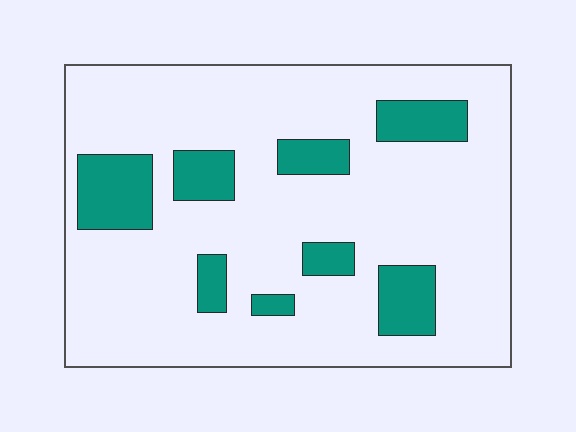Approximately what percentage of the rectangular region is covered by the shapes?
Approximately 20%.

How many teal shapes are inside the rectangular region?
8.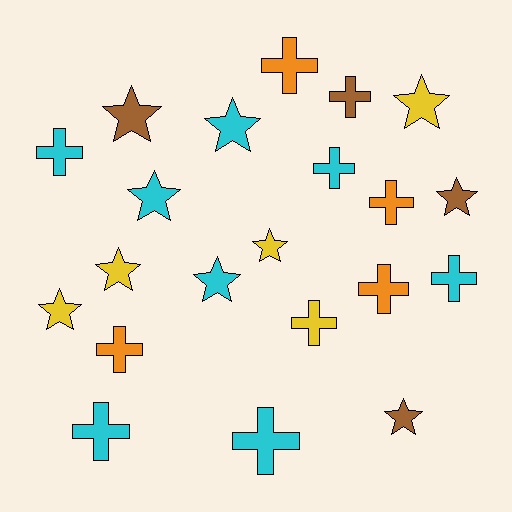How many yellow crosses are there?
There is 1 yellow cross.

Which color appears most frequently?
Cyan, with 8 objects.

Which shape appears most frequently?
Cross, with 11 objects.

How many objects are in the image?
There are 21 objects.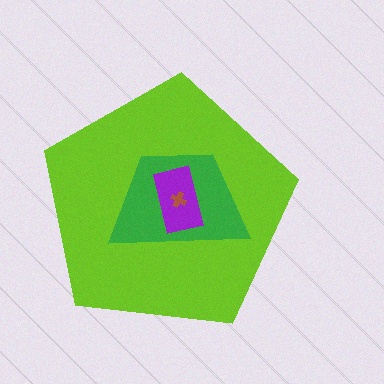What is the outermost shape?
The lime pentagon.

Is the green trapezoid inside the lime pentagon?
Yes.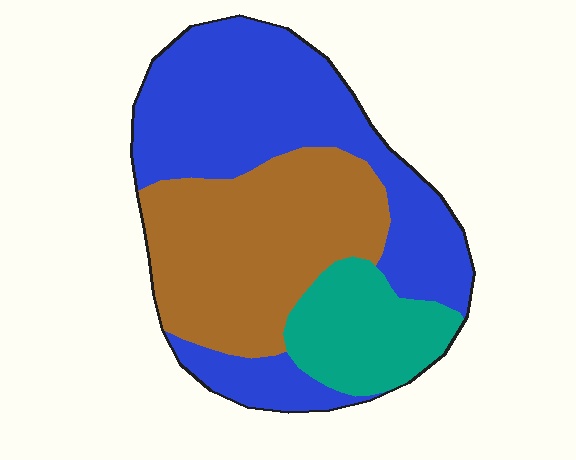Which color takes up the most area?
Blue, at roughly 45%.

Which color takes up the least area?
Teal, at roughly 15%.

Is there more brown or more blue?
Blue.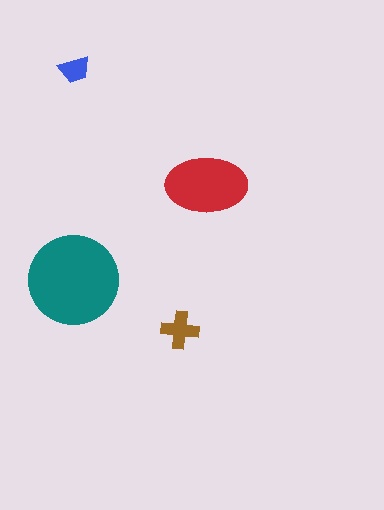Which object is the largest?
The teal circle.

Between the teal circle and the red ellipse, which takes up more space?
The teal circle.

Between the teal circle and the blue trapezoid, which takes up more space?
The teal circle.